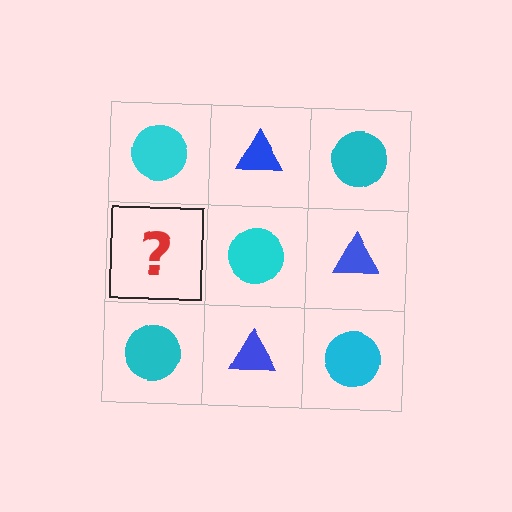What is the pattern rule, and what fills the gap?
The rule is that it alternates cyan circle and blue triangle in a checkerboard pattern. The gap should be filled with a blue triangle.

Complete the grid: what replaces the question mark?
The question mark should be replaced with a blue triangle.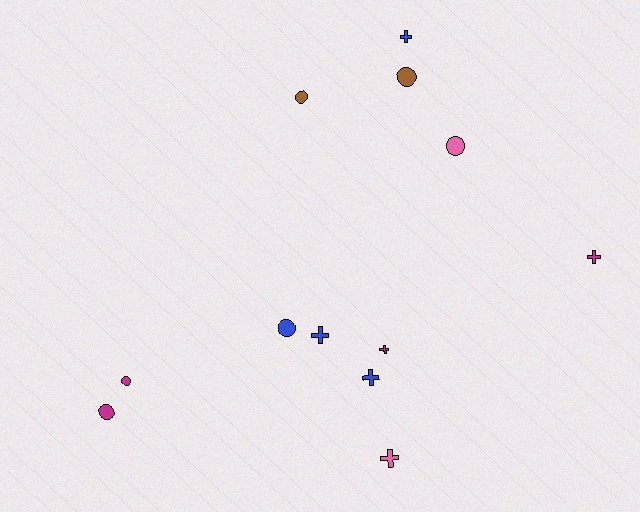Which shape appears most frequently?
Circle, with 6 objects.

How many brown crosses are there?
There are no brown crosses.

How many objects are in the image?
There are 12 objects.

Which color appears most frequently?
Magenta, with 4 objects.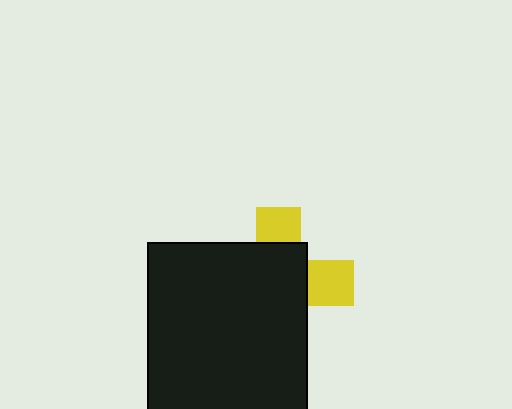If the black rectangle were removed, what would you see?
You would see the complete yellow cross.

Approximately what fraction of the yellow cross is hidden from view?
Roughly 69% of the yellow cross is hidden behind the black rectangle.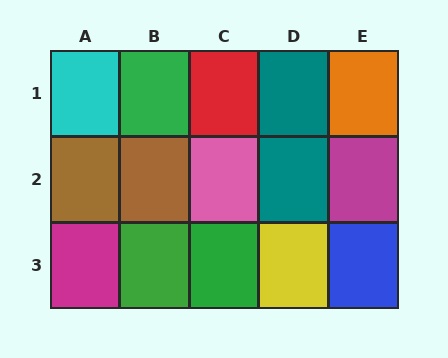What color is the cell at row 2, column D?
Teal.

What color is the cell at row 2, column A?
Brown.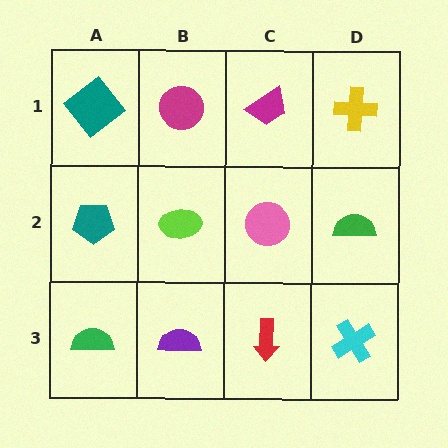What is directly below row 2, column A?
A green semicircle.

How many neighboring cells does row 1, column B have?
3.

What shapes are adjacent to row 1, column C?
A pink circle (row 2, column C), a magenta circle (row 1, column B), a yellow cross (row 1, column D).